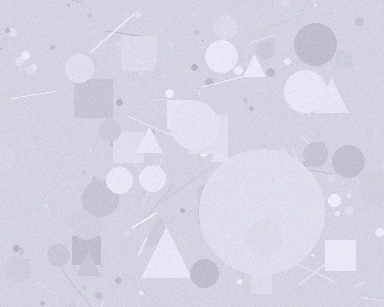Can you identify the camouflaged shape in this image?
The camouflaged shape is a circle.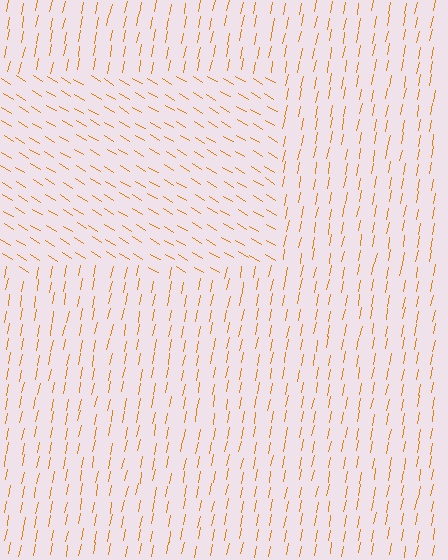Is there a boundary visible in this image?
Yes, there is a texture boundary formed by a change in line orientation.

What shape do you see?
I see a rectangle.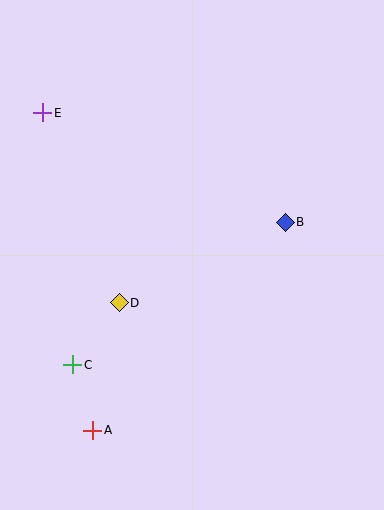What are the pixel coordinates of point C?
Point C is at (73, 365).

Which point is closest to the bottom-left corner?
Point A is closest to the bottom-left corner.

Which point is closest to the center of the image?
Point D at (119, 303) is closest to the center.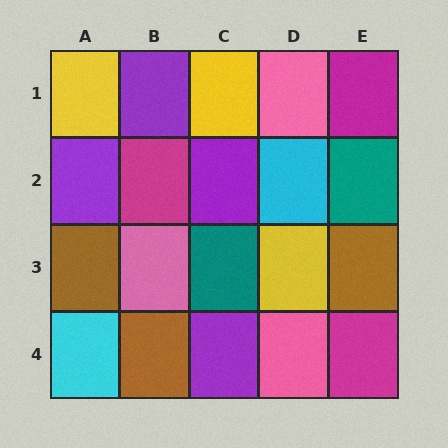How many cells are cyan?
2 cells are cyan.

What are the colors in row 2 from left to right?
Purple, magenta, purple, cyan, teal.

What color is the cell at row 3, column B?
Pink.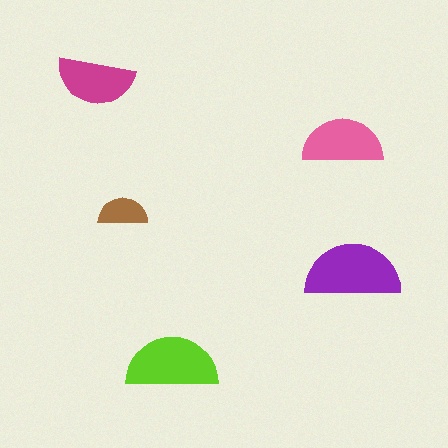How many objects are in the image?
There are 5 objects in the image.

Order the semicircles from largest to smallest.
the purple one, the lime one, the pink one, the magenta one, the brown one.